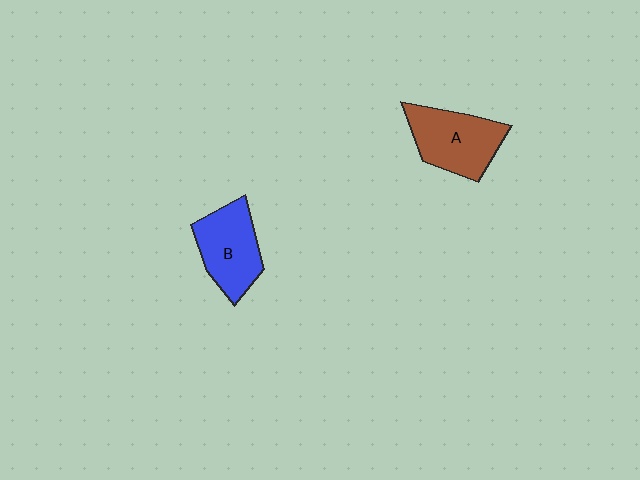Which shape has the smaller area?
Shape B (blue).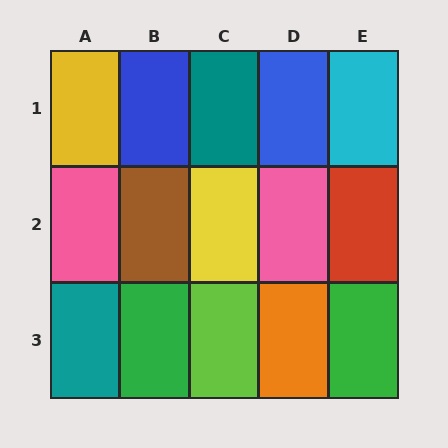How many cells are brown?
1 cell is brown.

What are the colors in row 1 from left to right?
Yellow, blue, teal, blue, cyan.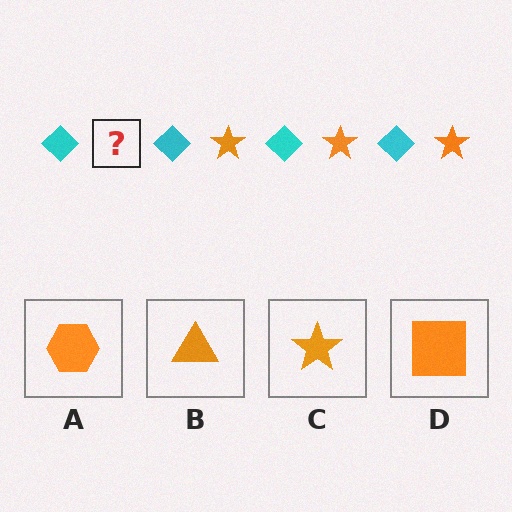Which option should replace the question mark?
Option C.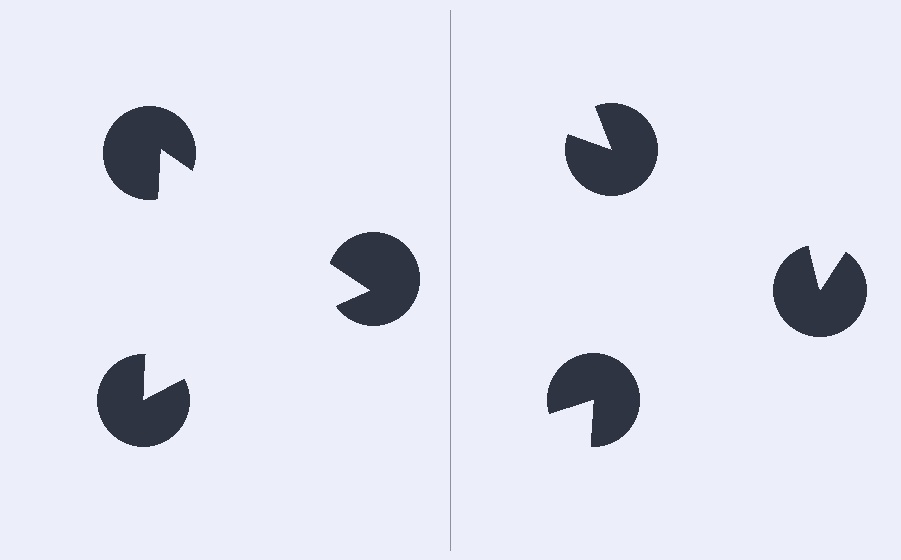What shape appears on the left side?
An illusory triangle.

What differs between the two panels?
The pac-man discs are positioned identically on both sides; only the wedge orientations differ. On the left they align to a triangle; on the right they are misaligned.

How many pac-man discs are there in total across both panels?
6 — 3 on each side.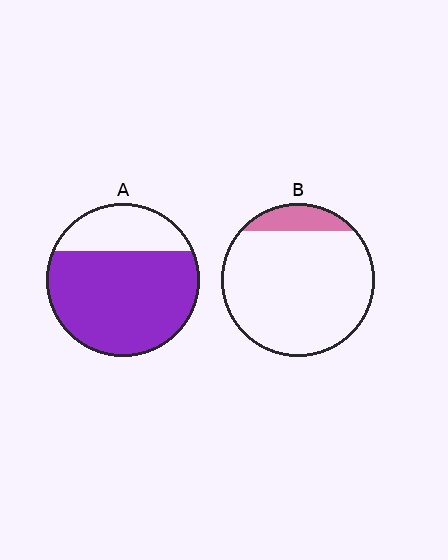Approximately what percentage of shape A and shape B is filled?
A is approximately 75% and B is approximately 10%.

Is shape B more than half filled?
No.